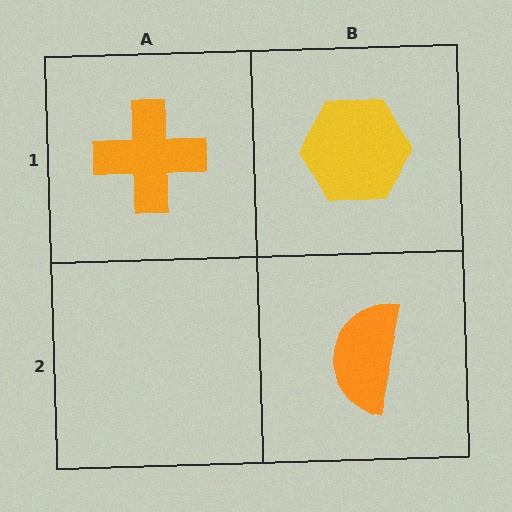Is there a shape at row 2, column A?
No, that cell is empty.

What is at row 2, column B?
An orange semicircle.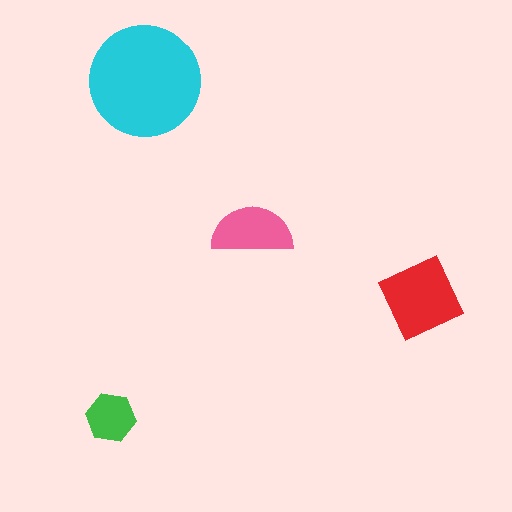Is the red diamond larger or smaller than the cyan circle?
Smaller.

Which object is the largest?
The cyan circle.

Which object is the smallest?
The green hexagon.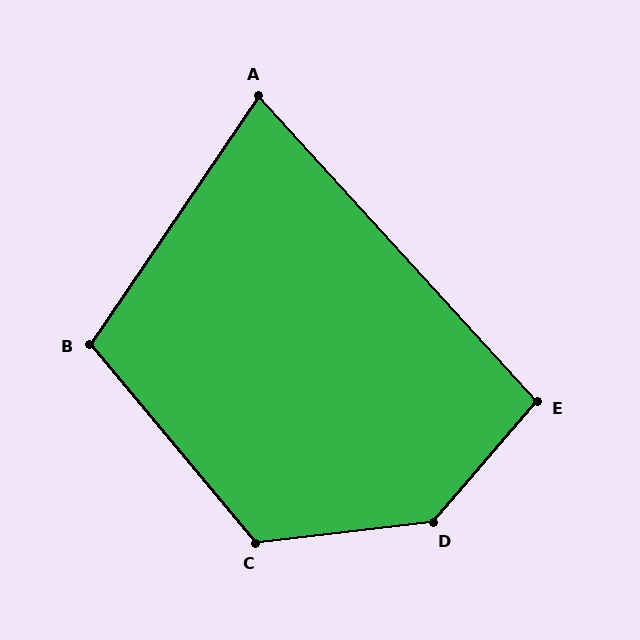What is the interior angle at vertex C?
Approximately 123 degrees (obtuse).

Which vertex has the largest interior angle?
D, at approximately 137 degrees.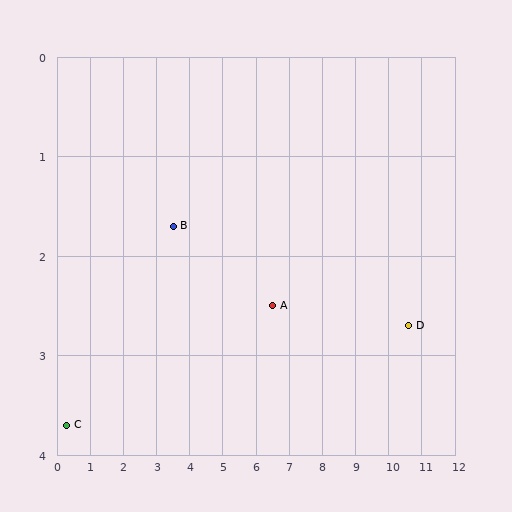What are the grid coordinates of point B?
Point B is at approximately (3.5, 1.7).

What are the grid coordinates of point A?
Point A is at approximately (6.5, 2.5).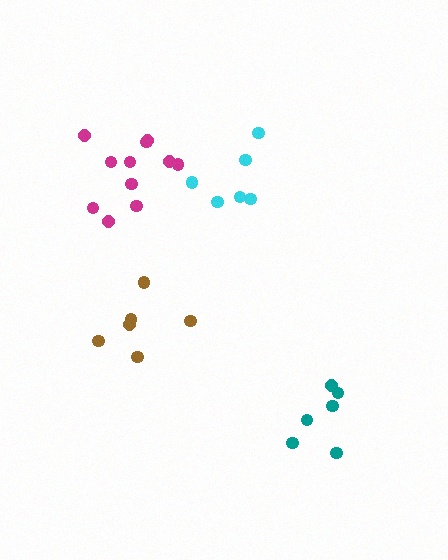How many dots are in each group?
Group 1: 6 dots, Group 2: 6 dots, Group 3: 11 dots, Group 4: 6 dots (29 total).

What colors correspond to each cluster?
The clusters are colored: teal, brown, magenta, cyan.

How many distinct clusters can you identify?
There are 4 distinct clusters.